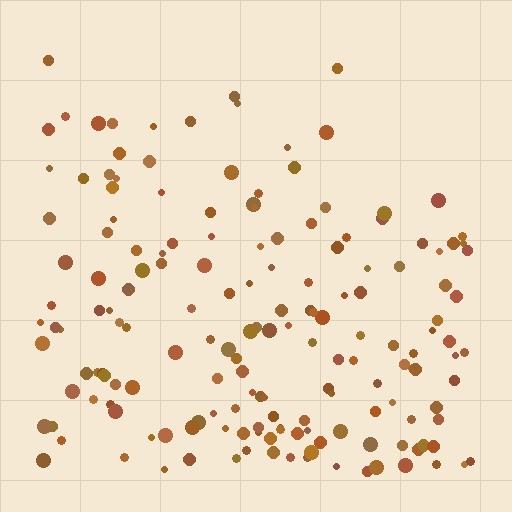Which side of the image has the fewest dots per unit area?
The top.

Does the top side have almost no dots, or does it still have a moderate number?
Still a moderate number, just noticeably fewer than the bottom.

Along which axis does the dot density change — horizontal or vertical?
Vertical.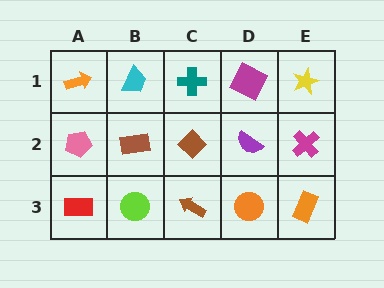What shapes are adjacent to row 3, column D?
A purple semicircle (row 2, column D), a brown arrow (row 3, column C), an orange rectangle (row 3, column E).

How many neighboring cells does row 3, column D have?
3.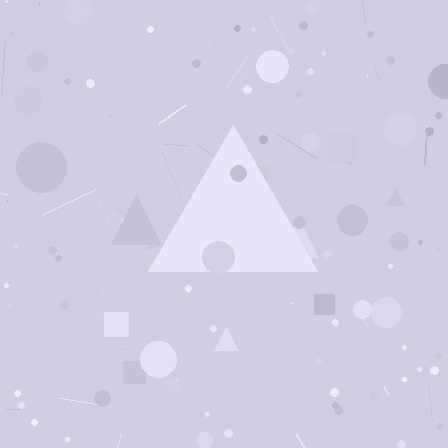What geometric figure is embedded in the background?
A triangle is embedded in the background.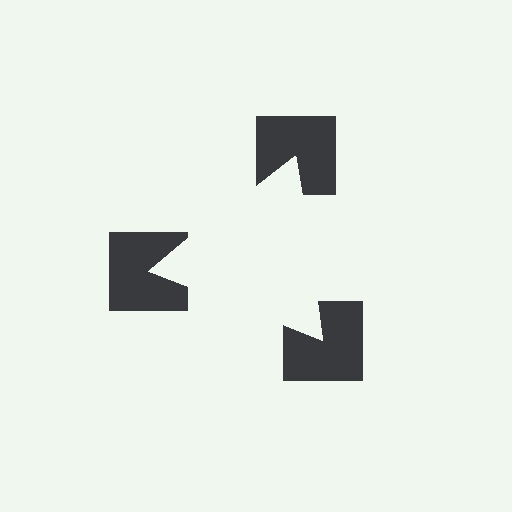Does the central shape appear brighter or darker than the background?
It typically appears slightly brighter than the background, even though no actual brightness change is drawn.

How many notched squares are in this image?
There are 3 — one at each vertex of the illusory triangle.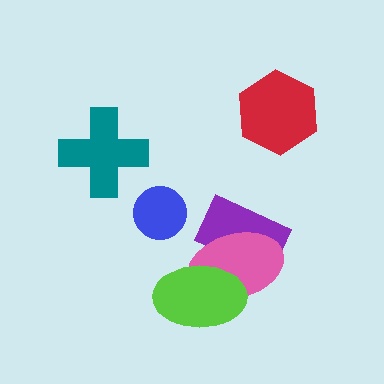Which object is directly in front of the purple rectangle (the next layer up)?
The pink ellipse is directly in front of the purple rectangle.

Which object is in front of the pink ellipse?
The lime ellipse is in front of the pink ellipse.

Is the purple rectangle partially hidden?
Yes, it is partially covered by another shape.